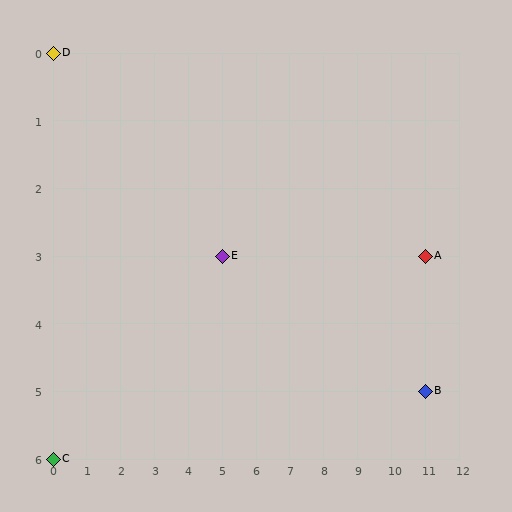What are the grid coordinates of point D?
Point D is at grid coordinates (0, 0).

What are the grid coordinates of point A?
Point A is at grid coordinates (11, 3).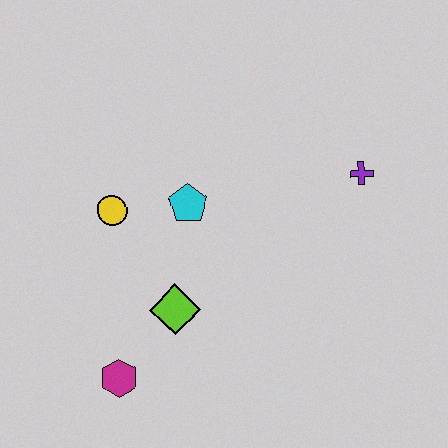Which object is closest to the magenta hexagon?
The lime diamond is closest to the magenta hexagon.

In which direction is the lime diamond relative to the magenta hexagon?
The lime diamond is above the magenta hexagon.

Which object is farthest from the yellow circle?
The purple cross is farthest from the yellow circle.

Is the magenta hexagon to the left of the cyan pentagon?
Yes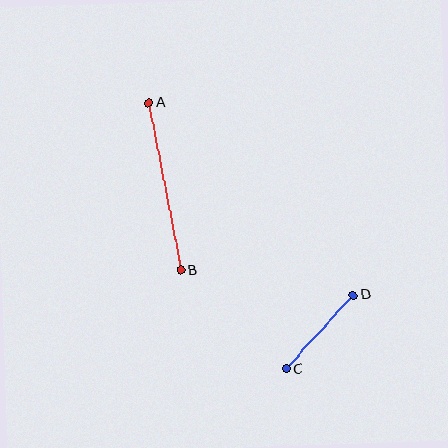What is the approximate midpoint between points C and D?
The midpoint is at approximately (320, 332) pixels.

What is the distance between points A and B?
The distance is approximately 171 pixels.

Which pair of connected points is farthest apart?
Points A and B are farthest apart.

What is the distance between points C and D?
The distance is approximately 100 pixels.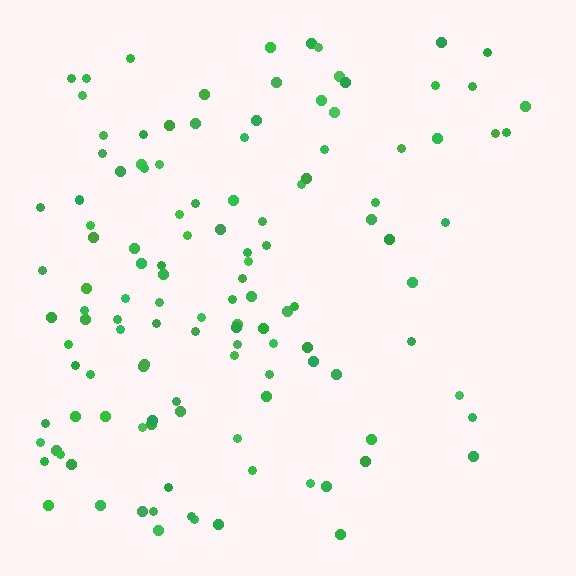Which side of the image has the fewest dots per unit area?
The right.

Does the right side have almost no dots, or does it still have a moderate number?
Still a moderate number, just noticeably fewer than the left.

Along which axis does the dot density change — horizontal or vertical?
Horizontal.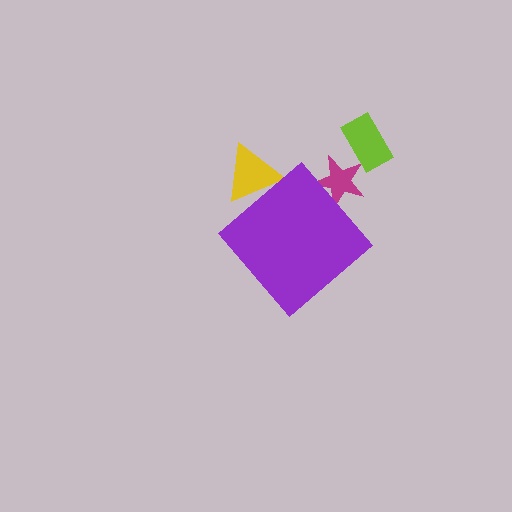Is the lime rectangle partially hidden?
No, the lime rectangle is fully visible.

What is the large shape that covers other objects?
A purple diamond.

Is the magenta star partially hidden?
Yes, the magenta star is partially hidden behind the purple diamond.